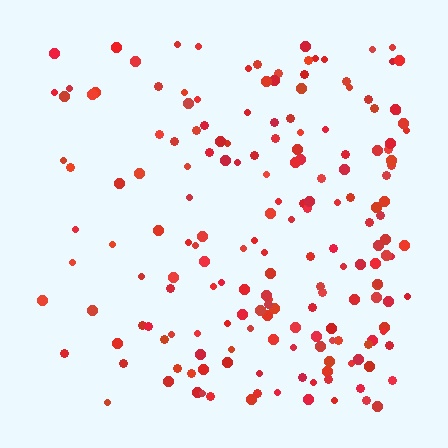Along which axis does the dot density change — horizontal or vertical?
Horizontal.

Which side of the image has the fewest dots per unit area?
The left.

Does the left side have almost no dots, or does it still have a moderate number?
Still a moderate number, just noticeably fewer than the right.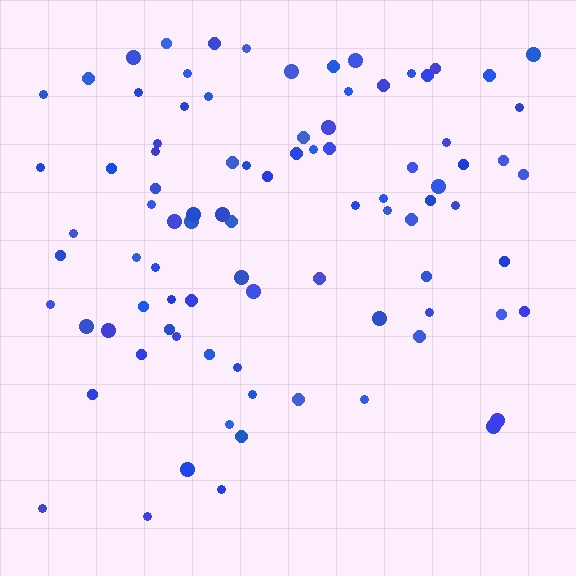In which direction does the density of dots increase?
From bottom to top, with the top side densest.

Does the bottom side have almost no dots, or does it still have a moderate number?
Still a moderate number, just noticeably fewer than the top.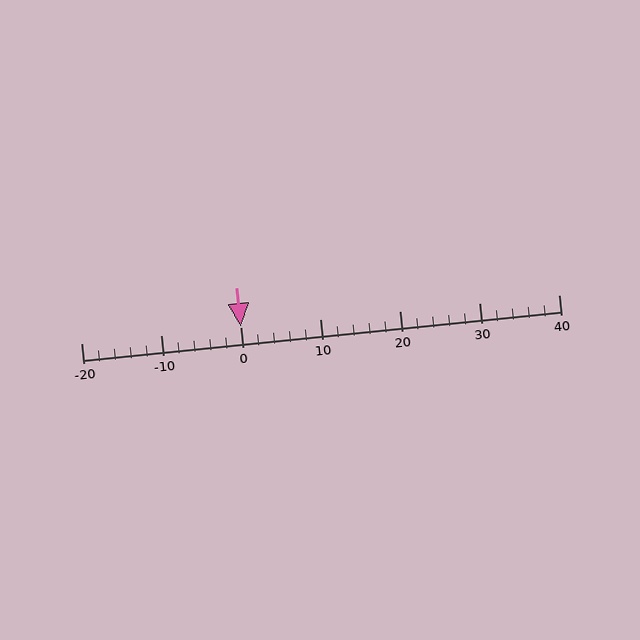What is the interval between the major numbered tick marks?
The major tick marks are spaced 10 units apart.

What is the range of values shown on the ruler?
The ruler shows values from -20 to 40.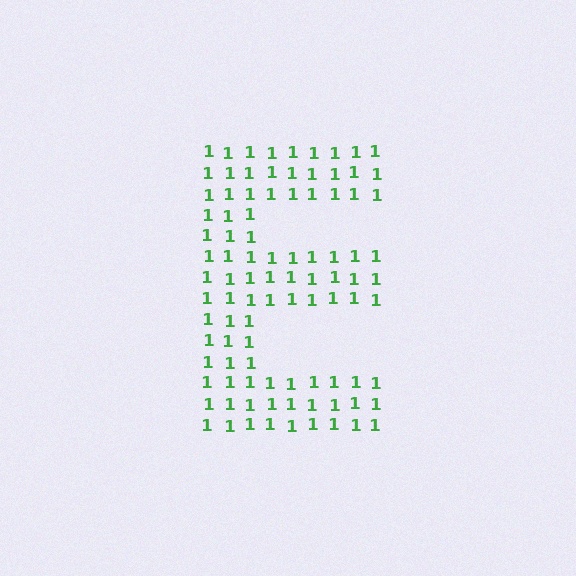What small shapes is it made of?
It is made of small digit 1's.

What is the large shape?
The large shape is the letter E.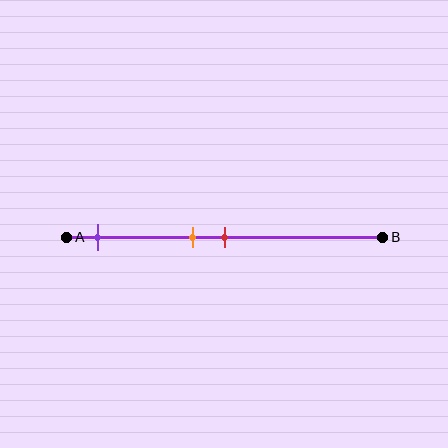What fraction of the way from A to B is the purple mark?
The purple mark is approximately 10% (0.1) of the way from A to B.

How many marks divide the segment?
There are 3 marks dividing the segment.